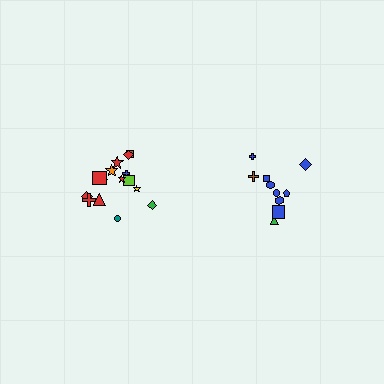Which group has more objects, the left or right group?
The left group.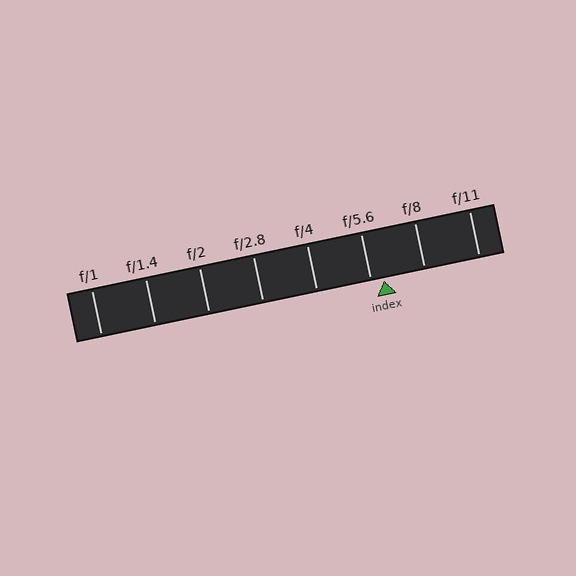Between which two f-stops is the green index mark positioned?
The index mark is between f/5.6 and f/8.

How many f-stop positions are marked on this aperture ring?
There are 8 f-stop positions marked.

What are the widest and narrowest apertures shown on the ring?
The widest aperture shown is f/1 and the narrowest is f/11.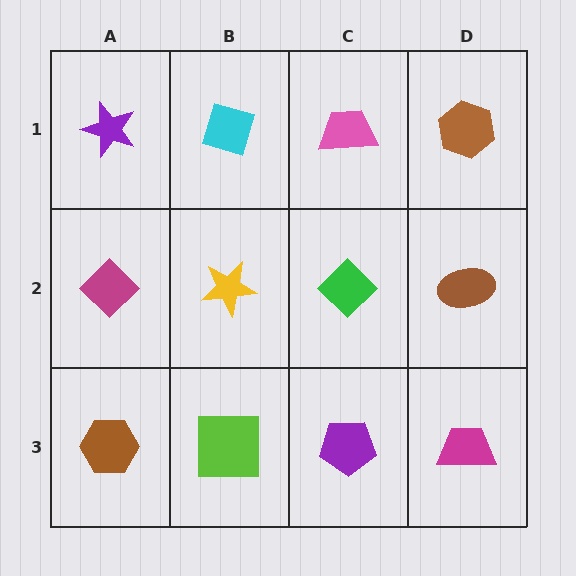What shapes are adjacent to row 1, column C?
A green diamond (row 2, column C), a cyan diamond (row 1, column B), a brown hexagon (row 1, column D).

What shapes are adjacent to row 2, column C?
A pink trapezoid (row 1, column C), a purple pentagon (row 3, column C), a yellow star (row 2, column B), a brown ellipse (row 2, column D).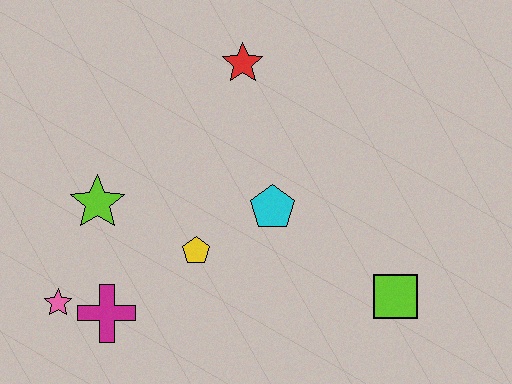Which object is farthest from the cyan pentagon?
The pink star is farthest from the cyan pentagon.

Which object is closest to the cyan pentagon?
The yellow pentagon is closest to the cyan pentagon.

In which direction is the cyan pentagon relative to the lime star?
The cyan pentagon is to the right of the lime star.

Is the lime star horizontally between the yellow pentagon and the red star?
No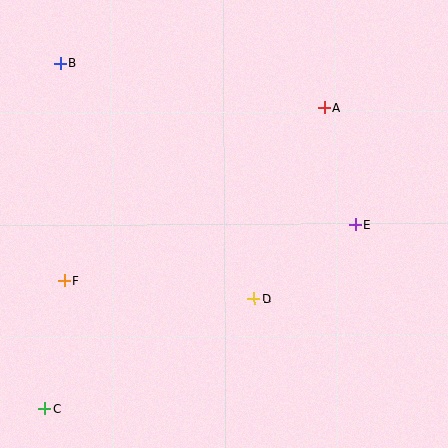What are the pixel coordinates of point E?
Point E is at (355, 225).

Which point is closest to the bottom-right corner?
Point E is closest to the bottom-right corner.